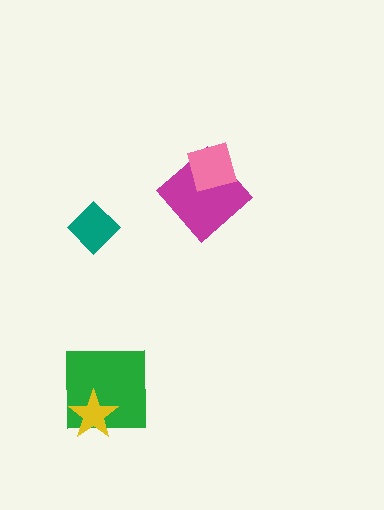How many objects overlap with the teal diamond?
0 objects overlap with the teal diamond.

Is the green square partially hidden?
Yes, it is partially covered by another shape.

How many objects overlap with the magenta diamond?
1 object overlaps with the magenta diamond.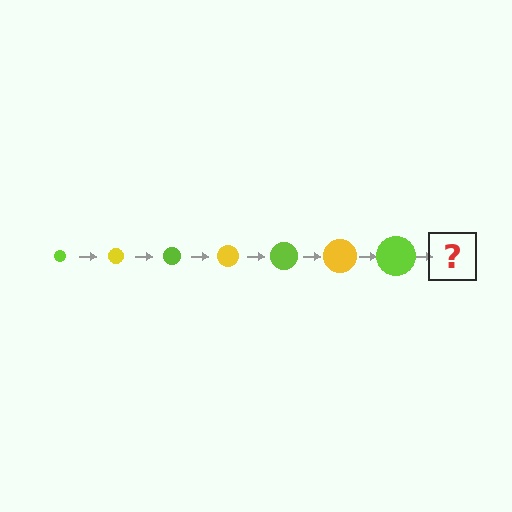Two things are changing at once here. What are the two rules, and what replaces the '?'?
The two rules are that the circle grows larger each step and the color cycles through lime and yellow. The '?' should be a yellow circle, larger than the previous one.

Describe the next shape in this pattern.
It should be a yellow circle, larger than the previous one.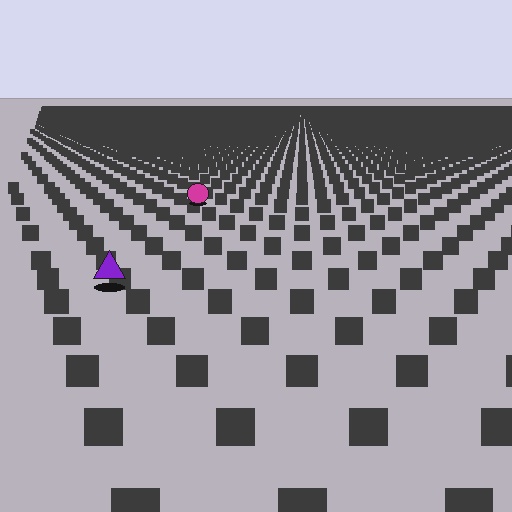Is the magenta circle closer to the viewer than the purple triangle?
No. The purple triangle is closer — you can tell from the texture gradient: the ground texture is coarser near it.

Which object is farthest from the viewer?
The magenta circle is farthest from the viewer. It appears smaller and the ground texture around it is denser.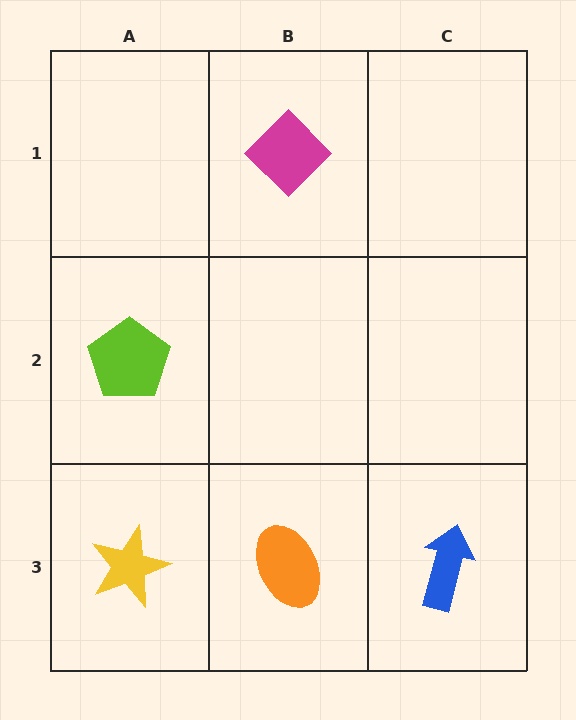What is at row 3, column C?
A blue arrow.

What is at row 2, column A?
A lime pentagon.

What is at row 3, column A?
A yellow star.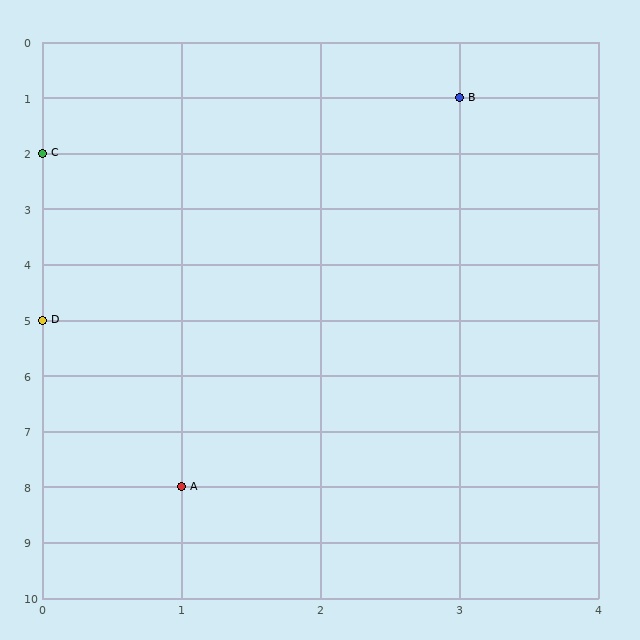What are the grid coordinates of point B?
Point B is at grid coordinates (3, 1).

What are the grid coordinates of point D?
Point D is at grid coordinates (0, 5).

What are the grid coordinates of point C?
Point C is at grid coordinates (0, 2).